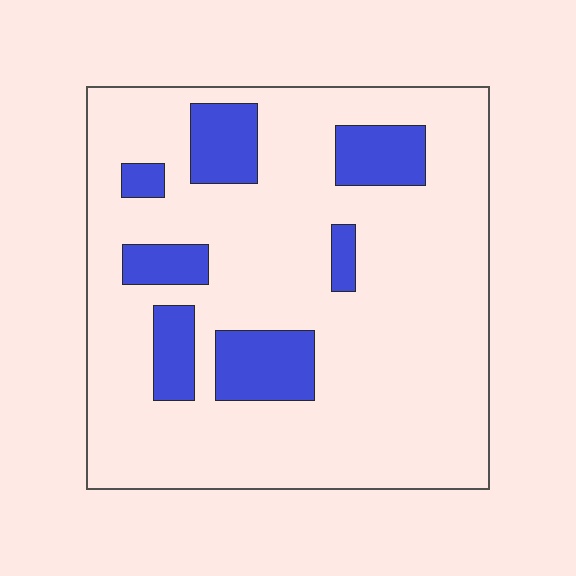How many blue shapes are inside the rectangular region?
7.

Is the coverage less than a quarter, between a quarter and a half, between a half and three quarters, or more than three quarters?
Less than a quarter.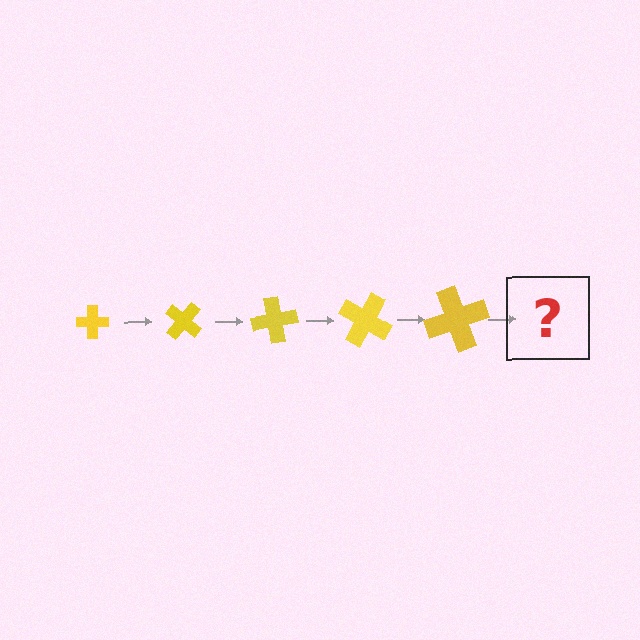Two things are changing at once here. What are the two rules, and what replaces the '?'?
The two rules are that the cross grows larger each step and it rotates 40 degrees each step. The '?' should be a cross, larger than the previous one and rotated 200 degrees from the start.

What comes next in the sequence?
The next element should be a cross, larger than the previous one and rotated 200 degrees from the start.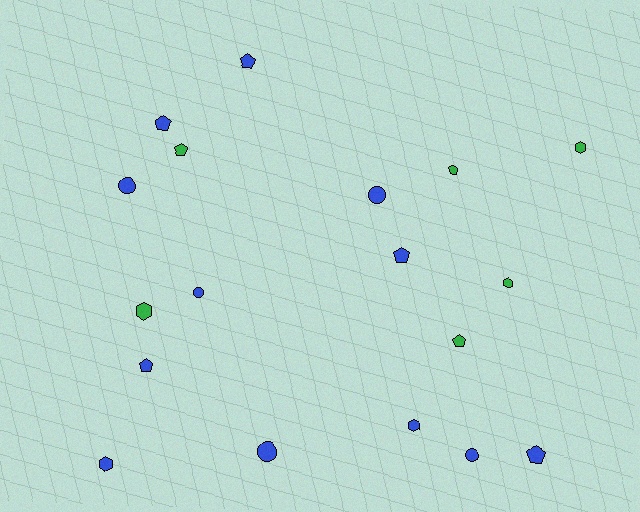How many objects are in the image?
There are 18 objects.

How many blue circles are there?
There are 5 blue circles.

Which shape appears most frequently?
Pentagon, with 8 objects.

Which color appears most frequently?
Blue, with 12 objects.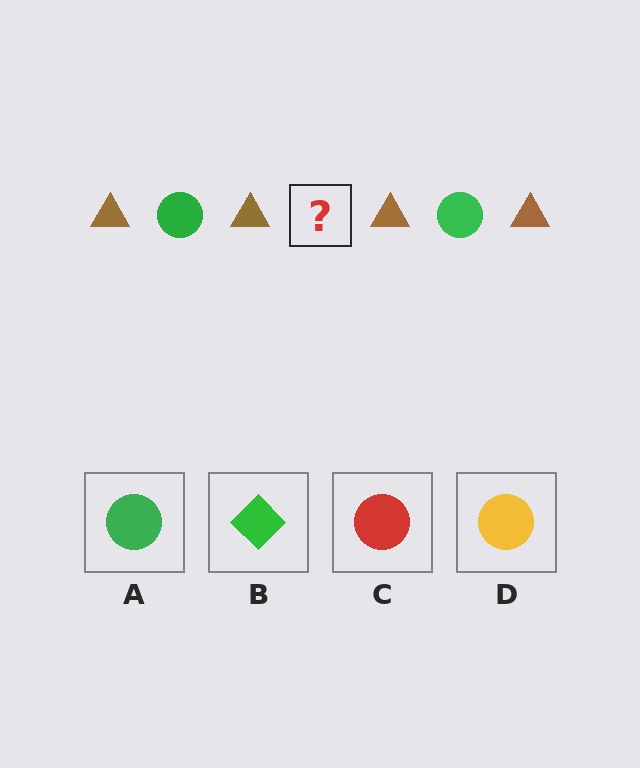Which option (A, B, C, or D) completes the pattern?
A.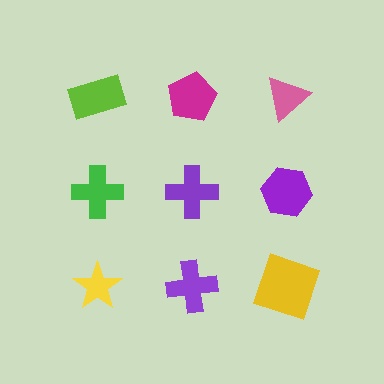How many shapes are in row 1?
3 shapes.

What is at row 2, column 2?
A purple cross.